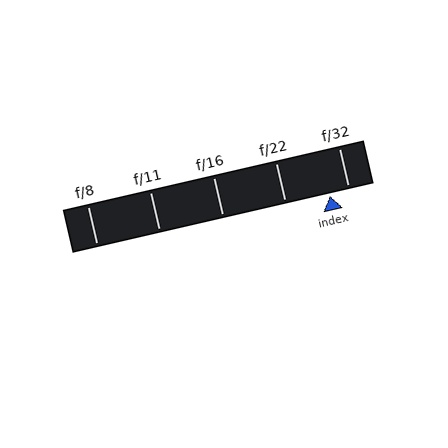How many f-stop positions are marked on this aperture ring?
There are 5 f-stop positions marked.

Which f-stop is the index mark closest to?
The index mark is closest to f/32.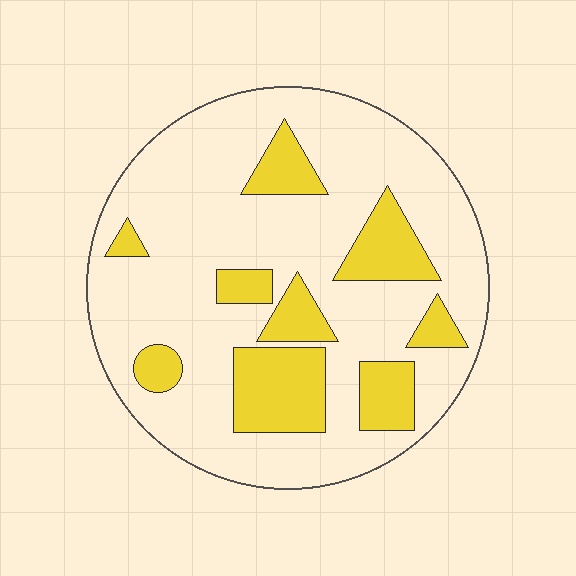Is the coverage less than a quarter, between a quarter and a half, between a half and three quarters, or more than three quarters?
Less than a quarter.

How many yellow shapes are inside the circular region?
9.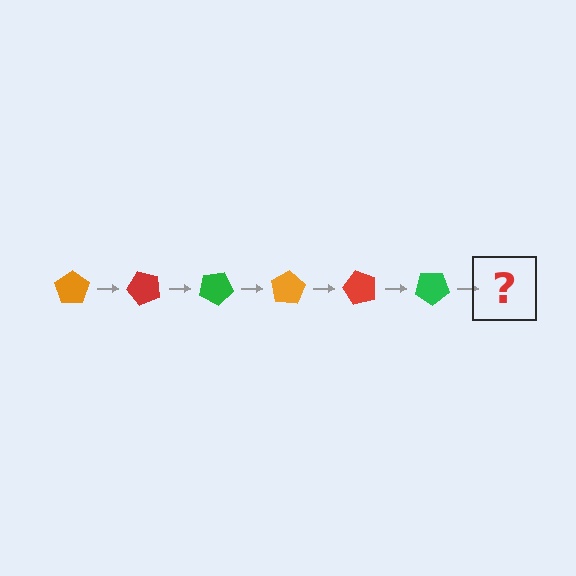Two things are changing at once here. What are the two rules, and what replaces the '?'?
The two rules are that it rotates 50 degrees each step and the color cycles through orange, red, and green. The '?' should be an orange pentagon, rotated 300 degrees from the start.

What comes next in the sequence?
The next element should be an orange pentagon, rotated 300 degrees from the start.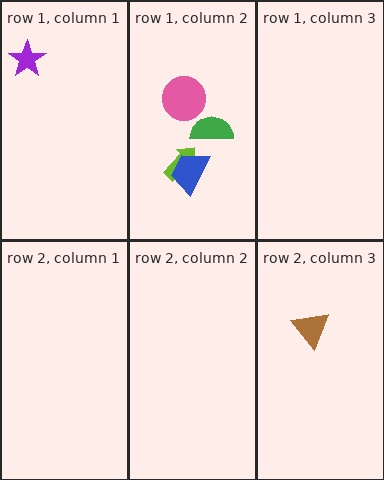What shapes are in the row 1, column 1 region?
The purple star.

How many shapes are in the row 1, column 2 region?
4.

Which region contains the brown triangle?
The row 2, column 3 region.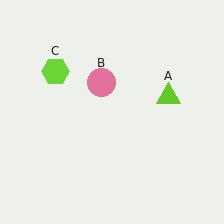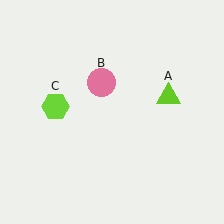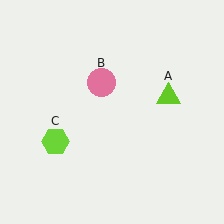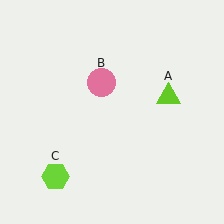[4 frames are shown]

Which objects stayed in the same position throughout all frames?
Lime triangle (object A) and pink circle (object B) remained stationary.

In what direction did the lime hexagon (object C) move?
The lime hexagon (object C) moved down.